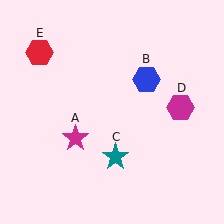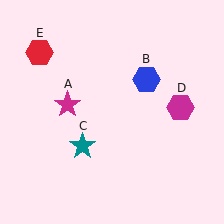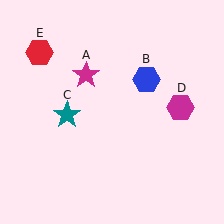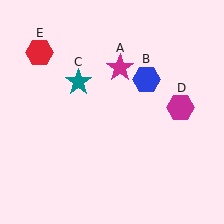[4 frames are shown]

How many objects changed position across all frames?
2 objects changed position: magenta star (object A), teal star (object C).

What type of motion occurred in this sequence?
The magenta star (object A), teal star (object C) rotated clockwise around the center of the scene.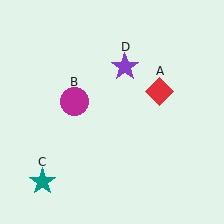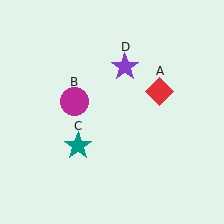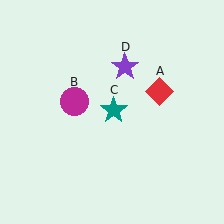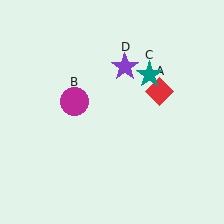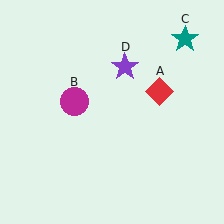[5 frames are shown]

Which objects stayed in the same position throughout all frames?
Red diamond (object A) and magenta circle (object B) and purple star (object D) remained stationary.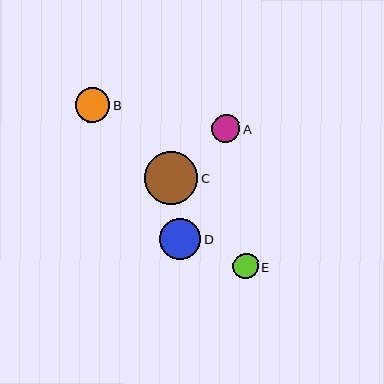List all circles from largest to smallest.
From largest to smallest: C, D, B, A, E.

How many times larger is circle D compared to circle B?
Circle D is approximately 1.2 times the size of circle B.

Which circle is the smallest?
Circle E is the smallest with a size of approximately 26 pixels.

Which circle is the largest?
Circle C is the largest with a size of approximately 53 pixels.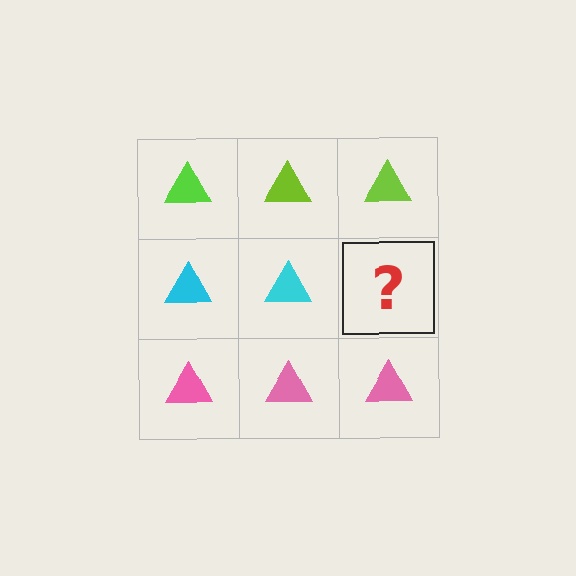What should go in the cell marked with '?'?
The missing cell should contain a cyan triangle.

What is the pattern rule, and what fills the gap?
The rule is that each row has a consistent color. The gap should be filled with a cyan triangle.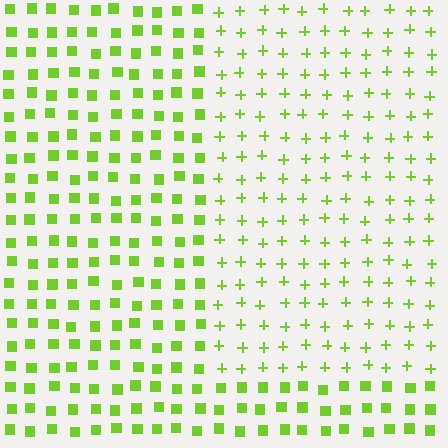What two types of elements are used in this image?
The image uses plus signs inside the rectangle region and squares outside it.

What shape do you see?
I see a rectangle.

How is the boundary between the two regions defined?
The boundary is defined by a change in element shape: plus signs inside vs. squares outside. All elements share the same color and spacing.